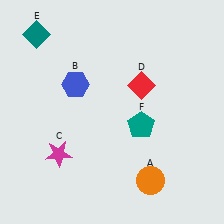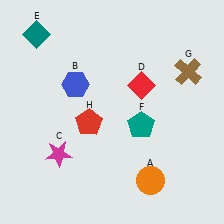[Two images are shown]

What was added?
A brown cross (G), a red pentagon (H) were added in Image 2.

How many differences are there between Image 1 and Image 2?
There are 2 differences between the two images.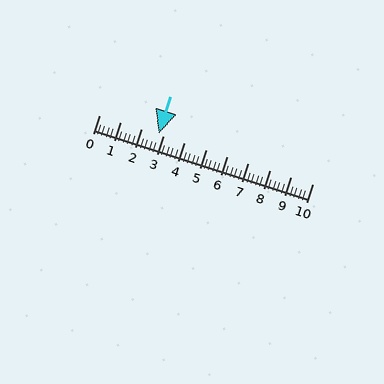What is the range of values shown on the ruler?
The ruler shows values from 0 to 10.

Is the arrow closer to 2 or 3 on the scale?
The arrow is closer to 3.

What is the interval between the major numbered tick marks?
The major tick marks are spaced 1 units apart.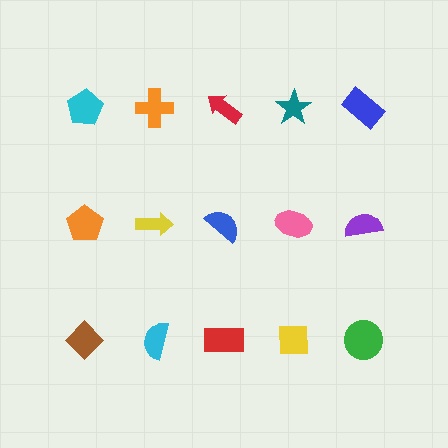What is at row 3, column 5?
A green circle.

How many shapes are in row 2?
5 shapes.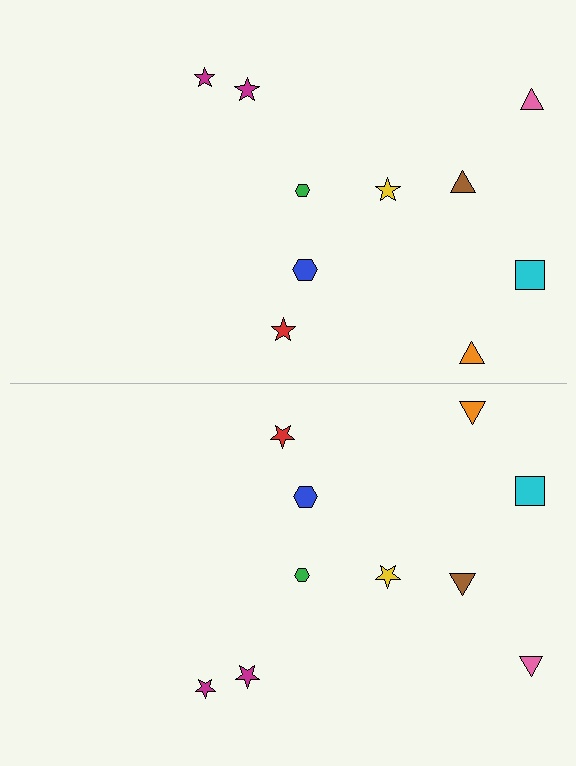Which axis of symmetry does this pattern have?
The pattern has a horizontal axis of symmetry running through the center of the image.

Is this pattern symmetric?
Yes, this pattern has bilateral (reflection) symmetry.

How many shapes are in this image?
There are 20 shapes in this image.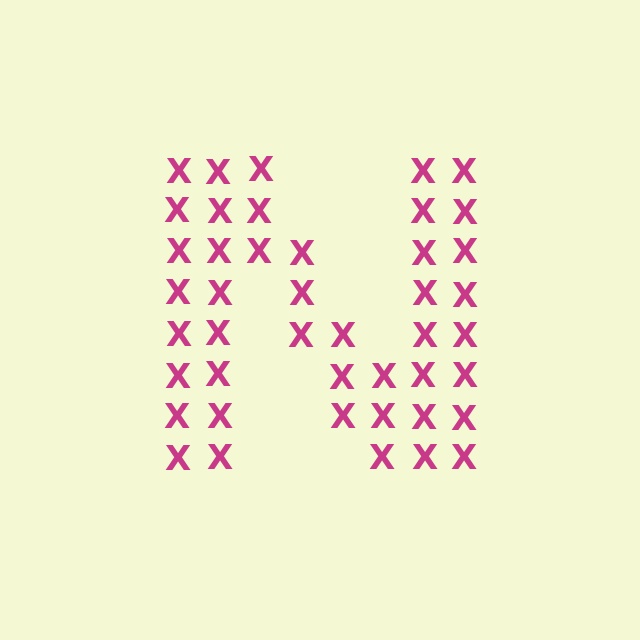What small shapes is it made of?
It is made of small letter X's.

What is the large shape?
The large shape is the letter N.